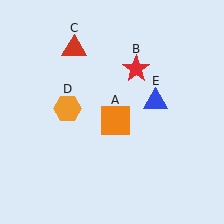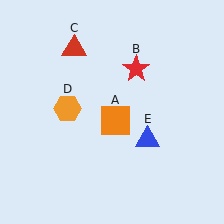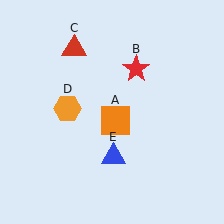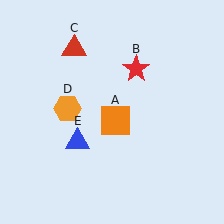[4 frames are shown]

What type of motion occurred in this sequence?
The blue triangle (object E) rotated clockwise around the center of the scene.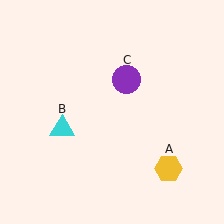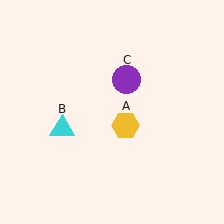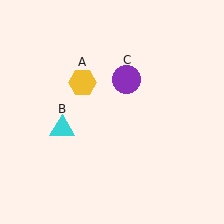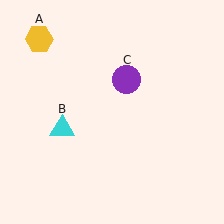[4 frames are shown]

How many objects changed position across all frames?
1 object changed position: yellow hexagon (object A).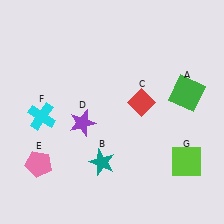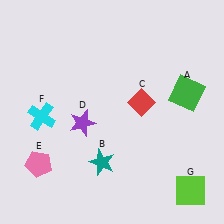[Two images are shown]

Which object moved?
The lime square (G) moved down.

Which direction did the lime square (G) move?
The lime square (G) moved down.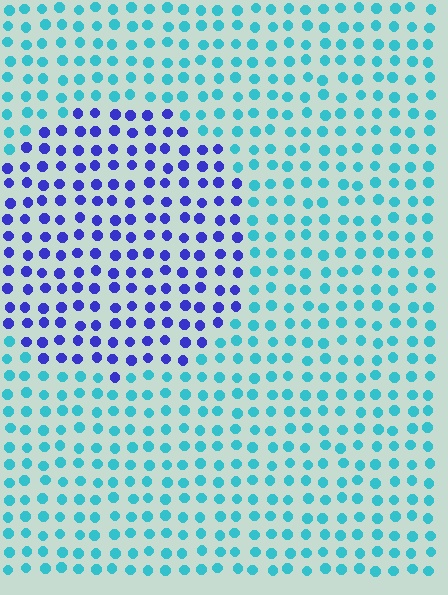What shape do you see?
I see a circle.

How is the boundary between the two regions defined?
The boundary is defined purely by a slight shift in hue (about 58 degrees). Spacing, size, and orientation are identical on both sides.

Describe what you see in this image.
The image is filled with small cyan elements in a uniform arrangement. A circle-shaped region is visible where the elements are tinted to a slightly different hue, forming a subtle color boundary.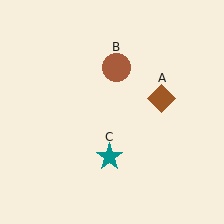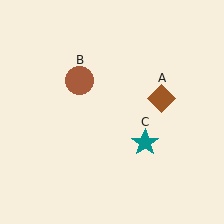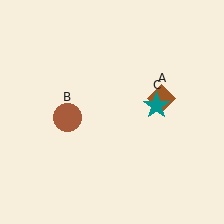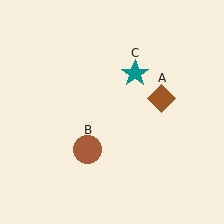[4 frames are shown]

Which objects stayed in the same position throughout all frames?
Brown diamond (object A) remained stationary.